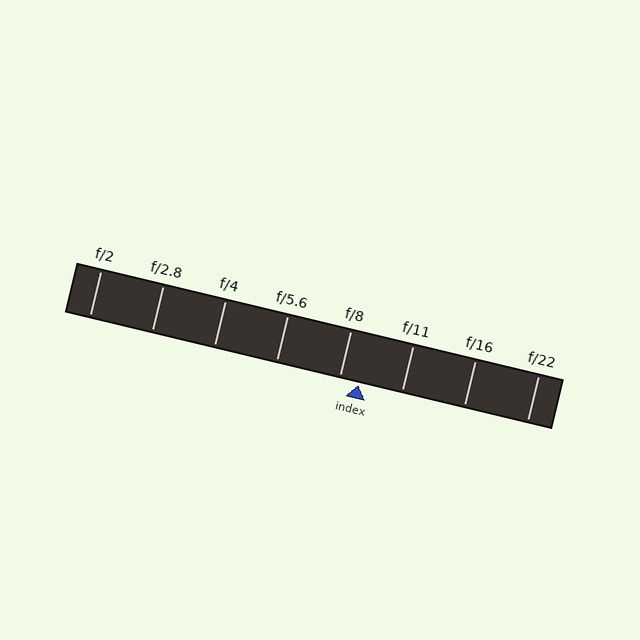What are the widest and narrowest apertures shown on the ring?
The widest aperture shown is f/2 and the narrowest is f/22.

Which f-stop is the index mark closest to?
The index mark is closest to f/8.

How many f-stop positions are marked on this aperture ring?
There are 8 f-stop positions marked.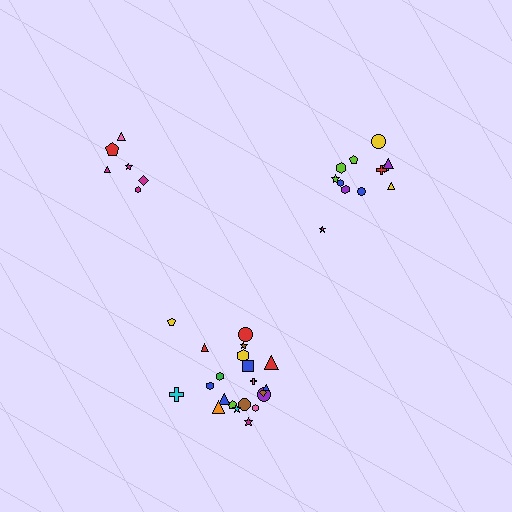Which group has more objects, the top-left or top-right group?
The top-right group.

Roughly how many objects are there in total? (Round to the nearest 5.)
Roughly 40 objects in total.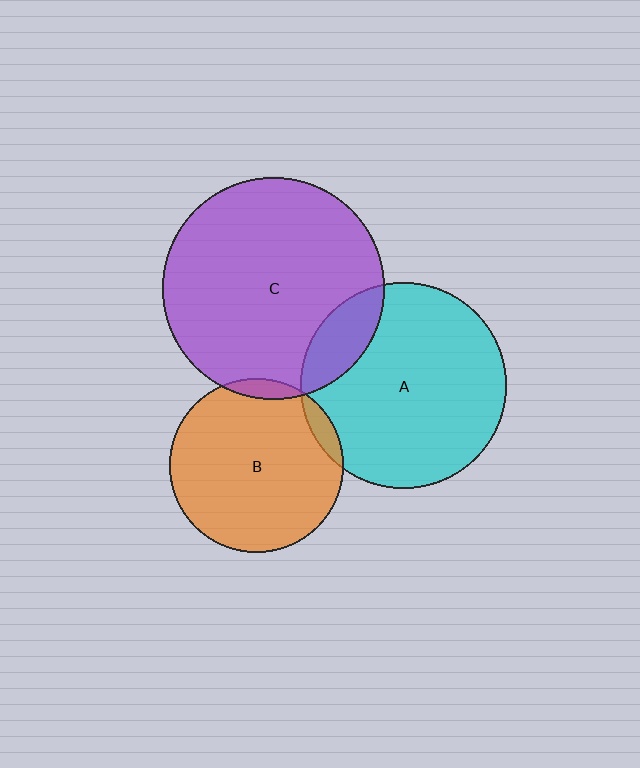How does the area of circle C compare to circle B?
Approximately 1.6 times.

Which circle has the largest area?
Circle C (purple).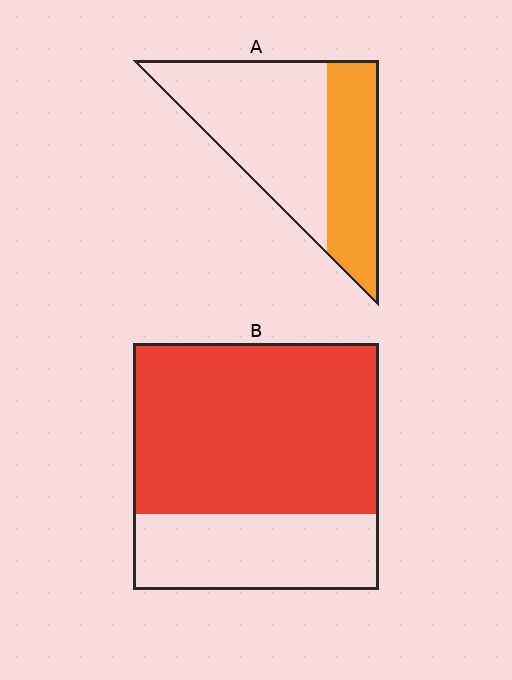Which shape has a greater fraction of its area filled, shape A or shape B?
Shape B.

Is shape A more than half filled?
No.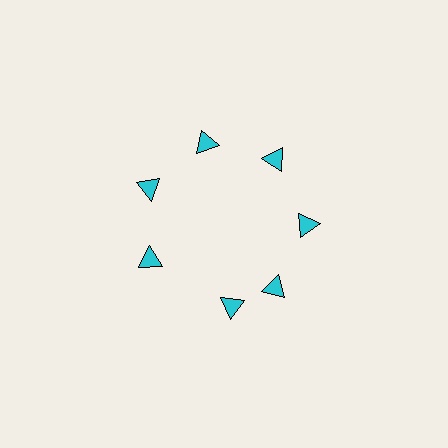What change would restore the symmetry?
The symmetry would be restored by rotating it back into even spacing with its neighbors so that all 7 triangles sit at equal angles and equal distance from the center.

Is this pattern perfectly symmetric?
No. The 7 cyan triangles are arranged in a ring, but one element near the 6 o'clock position is rotated out of alignment along the ring, breaking the 7-fold rotational symmetry.